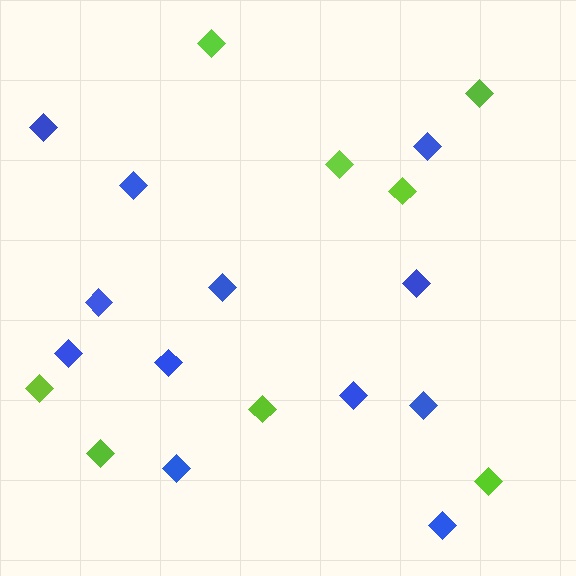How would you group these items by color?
There are 2 groups: one group of blue diamonds (12) and one group of lime diamonds (8).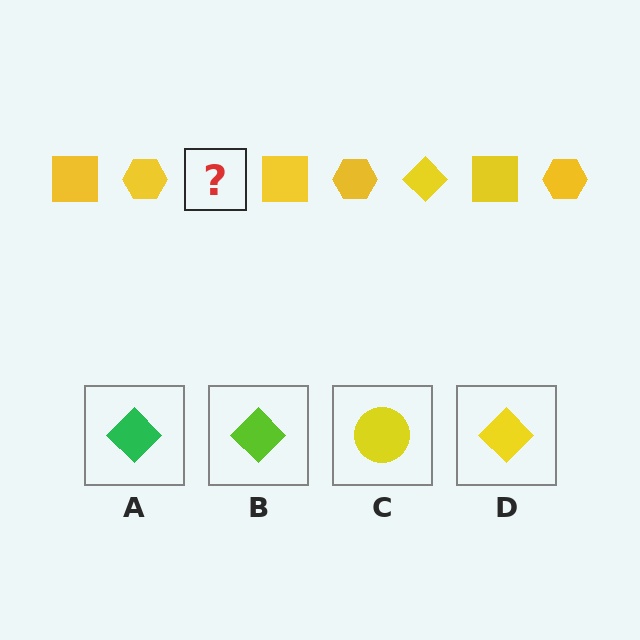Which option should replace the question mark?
Option D.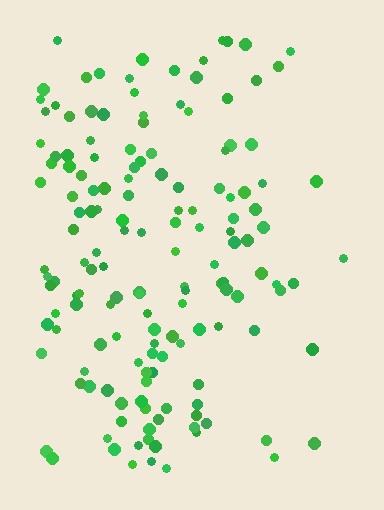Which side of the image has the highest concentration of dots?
The left.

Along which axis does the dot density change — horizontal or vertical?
Horizontal.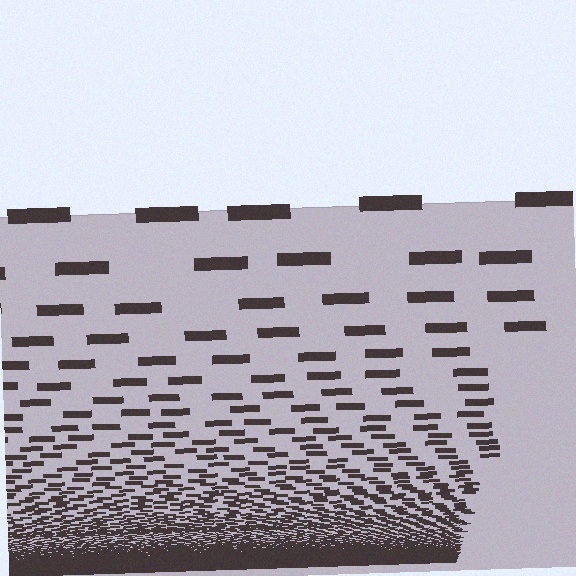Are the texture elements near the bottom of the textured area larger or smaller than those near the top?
Smaller. The gradient is inverted — elements near the bottom are smaller and denser.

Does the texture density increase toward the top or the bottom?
Density increases toward the bottom.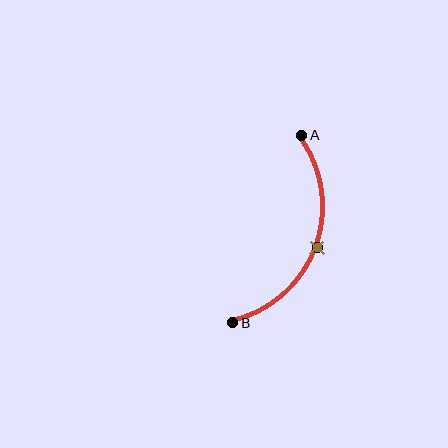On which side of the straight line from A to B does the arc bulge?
The arc bulges to the right of the straight line connecting A and B.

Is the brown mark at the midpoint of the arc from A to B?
Yes. The brown mark lies on the arc at equal arc-length from both A and B — it is the arc midpoint.